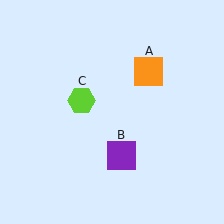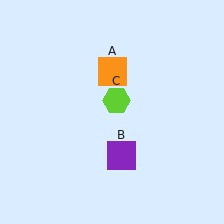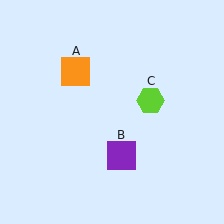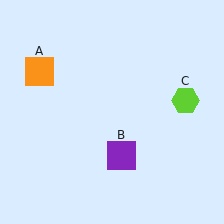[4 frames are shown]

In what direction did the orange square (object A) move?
The orange square (object A) moved left.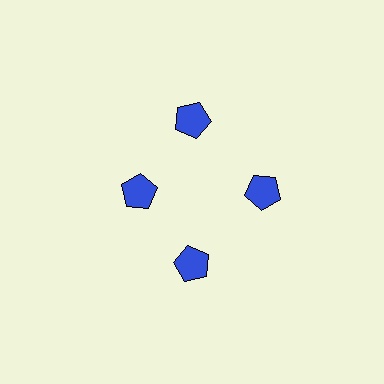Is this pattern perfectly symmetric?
No. The 4 blue pentagons are arranged in a ring, but one element near the 9 o'clock position is pulled inward toward the center, breaking the 4-fold rotational symmetry.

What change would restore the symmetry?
The symmetry would be restored by moving it outward, back onto the ring so that all 4 pentagons sit at equal angles and equal distance from the center.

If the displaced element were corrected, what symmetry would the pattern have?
It would have 4-fold rotational symmetry — the pattern would map onto itself every 90 degrees.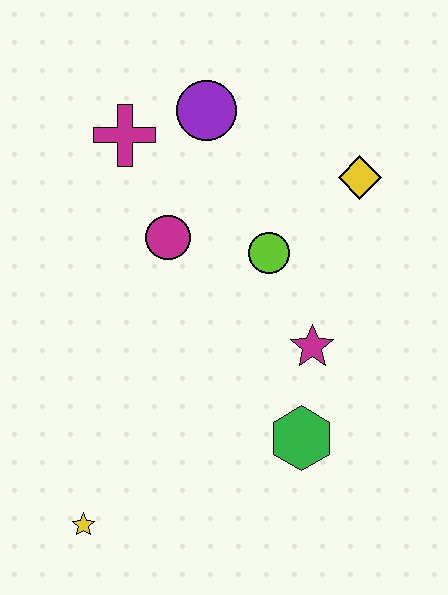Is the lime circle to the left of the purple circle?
No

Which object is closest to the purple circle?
The magenta cross is closest to the purple circle.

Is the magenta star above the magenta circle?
No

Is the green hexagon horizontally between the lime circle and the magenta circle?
No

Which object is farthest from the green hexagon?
The magenta cross is farthest from the green hexagon.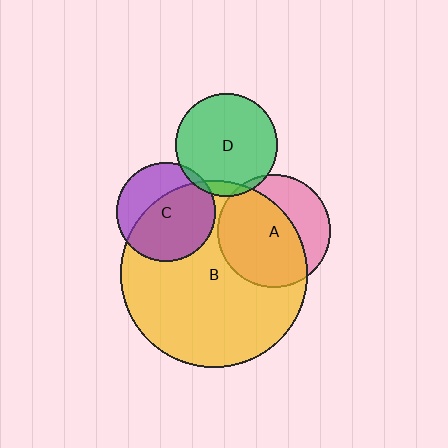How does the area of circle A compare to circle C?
Approximately 1.3 times.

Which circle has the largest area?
Circle B (yellow).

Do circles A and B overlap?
Yes.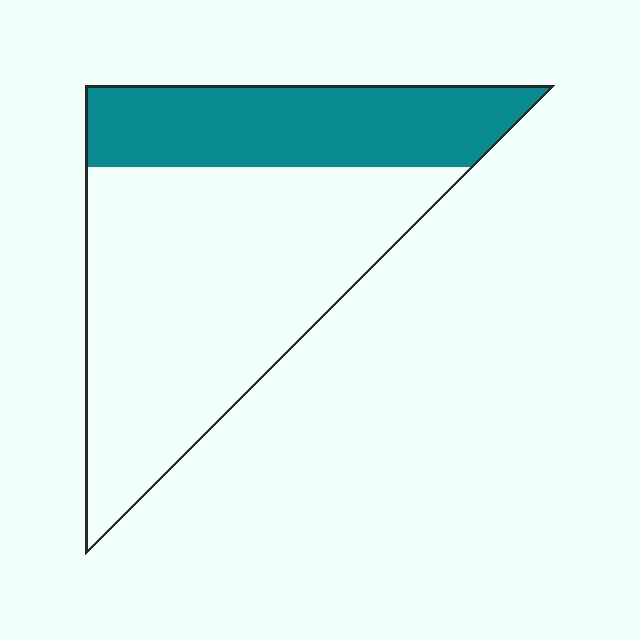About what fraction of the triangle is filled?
About one third (1/3).